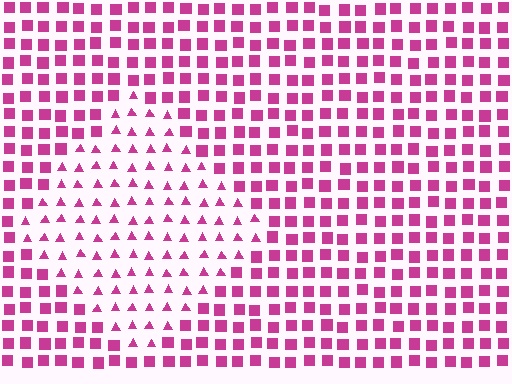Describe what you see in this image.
The image is filled with small magenta elements arranged in a uniform grid. A diamond-shaped region contains triangles, while the surrounding area contains squares. The boundary is defined purely by the change in element shape.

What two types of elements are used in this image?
The image uses triangles inside the diamond region and squares outside it.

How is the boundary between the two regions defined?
The boundary is defined by a change in element shape: triangles inside vs. squares outside. All elements share the same color and spacing.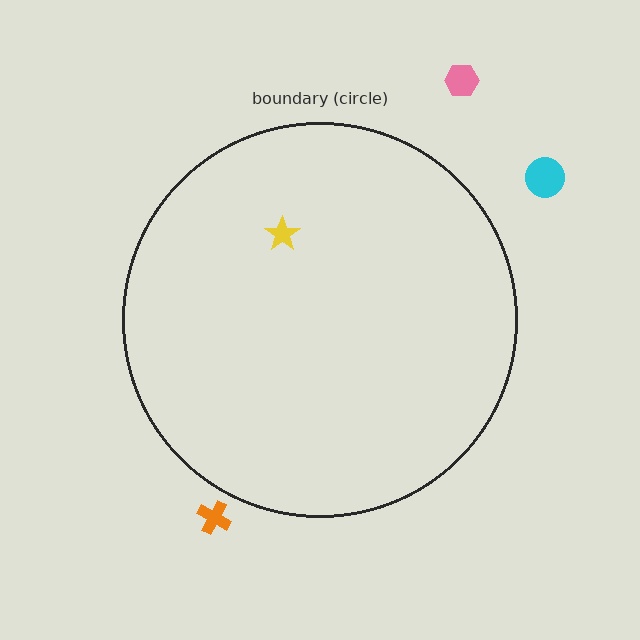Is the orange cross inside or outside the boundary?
Outside.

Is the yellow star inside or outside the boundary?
Inside.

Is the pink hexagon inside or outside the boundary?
Outside.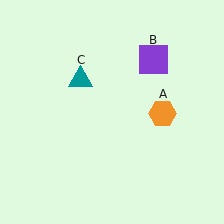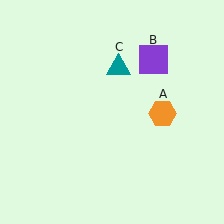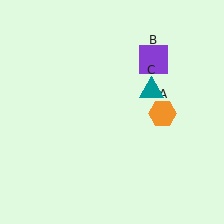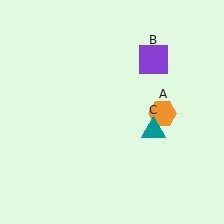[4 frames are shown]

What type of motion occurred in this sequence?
The teal triangle (object C) rotated clockwise around the center of the scene.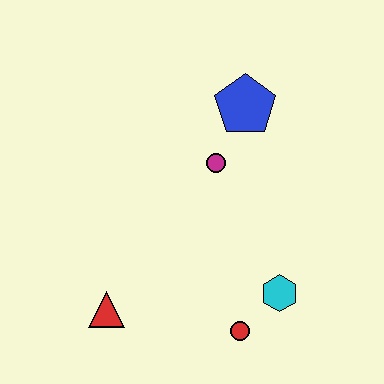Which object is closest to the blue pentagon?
The magenta circle is closest to the blue pentagon.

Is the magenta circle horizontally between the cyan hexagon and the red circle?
No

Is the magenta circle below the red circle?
No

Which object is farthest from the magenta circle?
The red triangle is farthest from the magenta circle.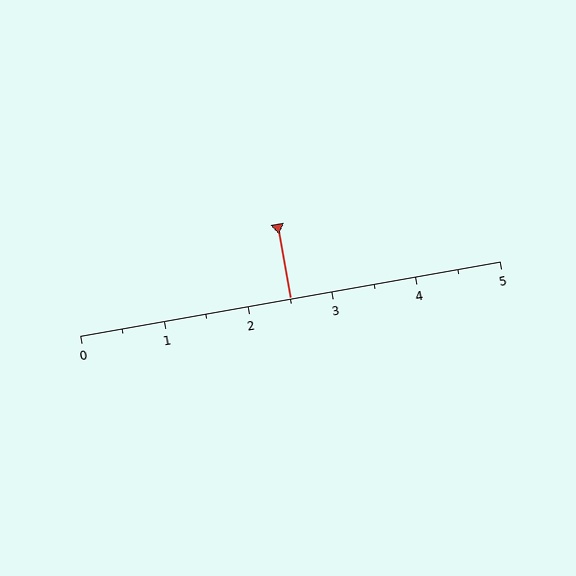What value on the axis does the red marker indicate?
The marker indicates approximately 2.5.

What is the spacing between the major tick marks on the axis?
The major ticks are spaced 1 apart.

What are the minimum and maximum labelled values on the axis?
The axis runs from 0 to 5.